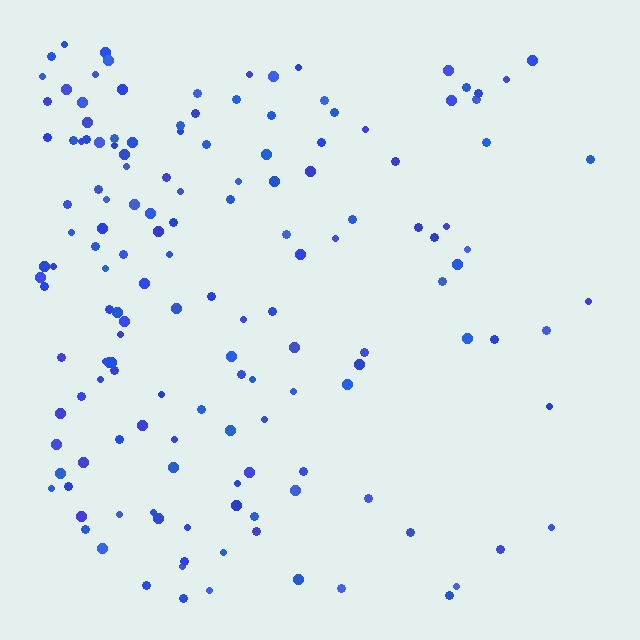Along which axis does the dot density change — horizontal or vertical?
Horizontal.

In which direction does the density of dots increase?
From right to left, with the left side densest.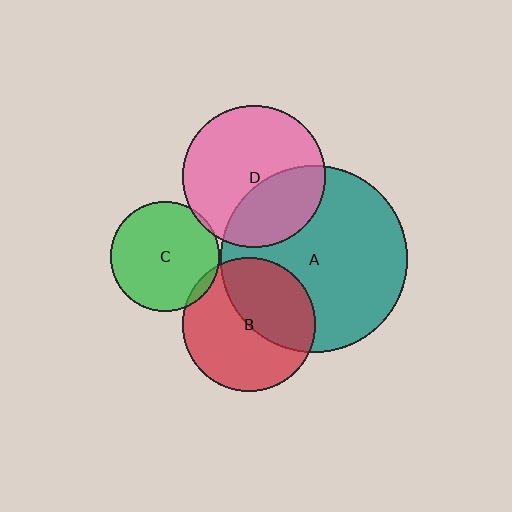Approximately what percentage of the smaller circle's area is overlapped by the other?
Approximately 35%.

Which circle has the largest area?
Circle A (teal).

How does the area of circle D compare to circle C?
Approximately 1.7 times.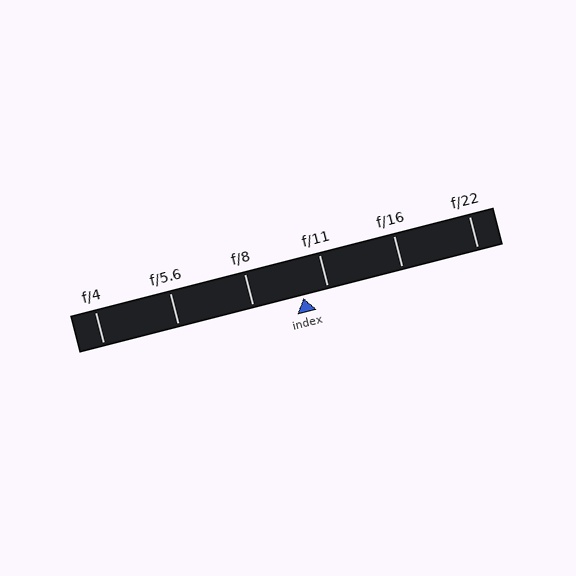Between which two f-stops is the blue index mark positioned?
The index mark is between f/8 and f/11.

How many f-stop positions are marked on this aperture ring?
There are 6 f-stop positions marked.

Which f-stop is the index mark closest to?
The index mark is closest to f/11.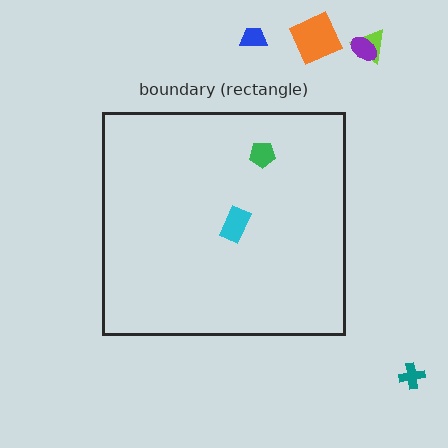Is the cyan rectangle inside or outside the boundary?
Inside.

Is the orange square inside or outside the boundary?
Outside.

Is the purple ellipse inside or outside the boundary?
Outside.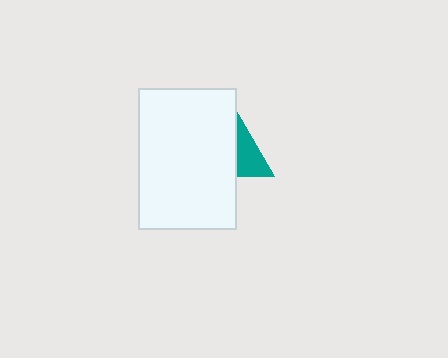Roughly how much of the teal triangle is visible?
A small part of it is visible (roughly 31%).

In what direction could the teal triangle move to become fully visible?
The teal triangle could move right. That would shift it out from behind the white rectangle entirely.